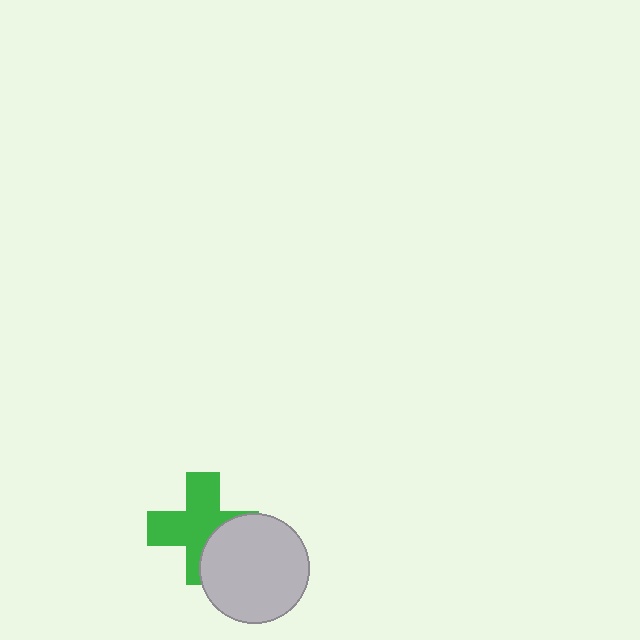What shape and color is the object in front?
The object in front is a light gray circle.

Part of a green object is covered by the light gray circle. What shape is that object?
It is a cross.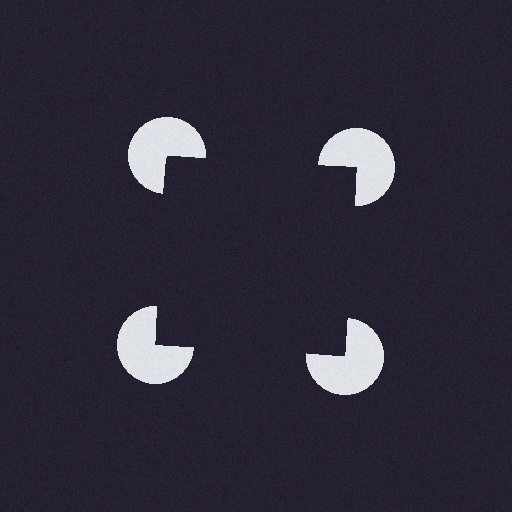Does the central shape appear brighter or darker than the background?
It typically appears slightly darker than the background, even though no actual brightness change is drawn.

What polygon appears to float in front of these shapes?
An illusory square — its edges are inferred from the aligned wedge cuts in the pac-man discs, not physically drawn.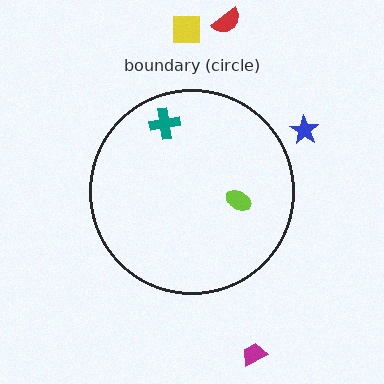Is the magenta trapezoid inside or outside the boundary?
Outside.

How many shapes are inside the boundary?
2 inside, 4 outside.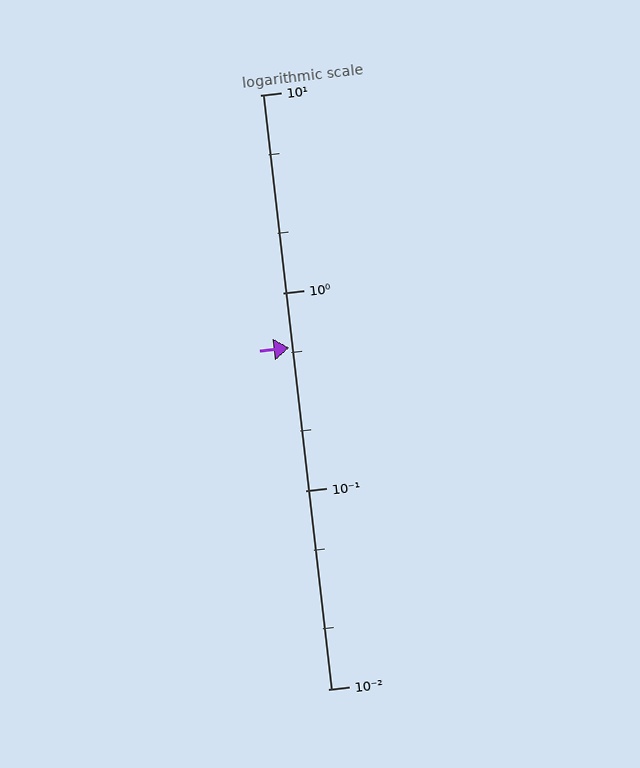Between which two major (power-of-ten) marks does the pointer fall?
The pointer is between 0.1 and 1.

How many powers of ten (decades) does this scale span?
The scale spans 3 decades, from 0.01 to 10.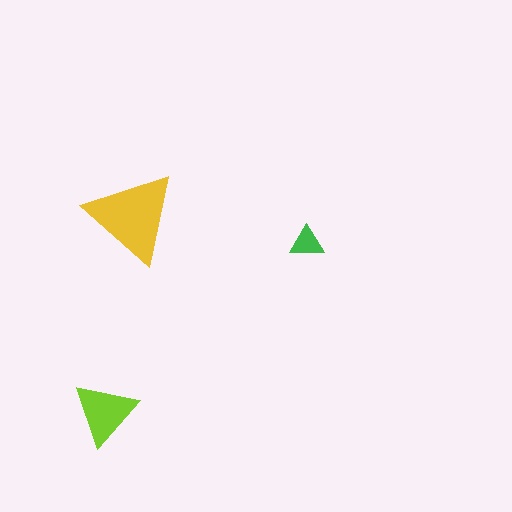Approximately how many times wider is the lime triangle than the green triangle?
About 2 times wider.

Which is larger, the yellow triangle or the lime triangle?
The yellow one.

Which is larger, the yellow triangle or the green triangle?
The yellow one.